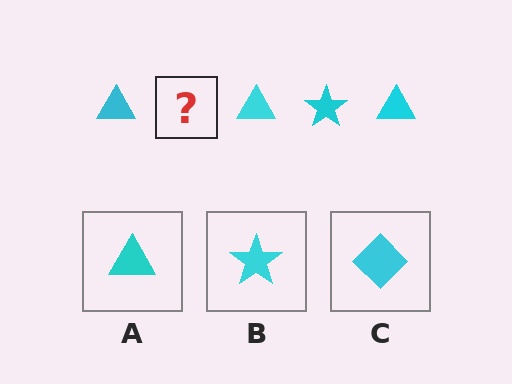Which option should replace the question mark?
Option B.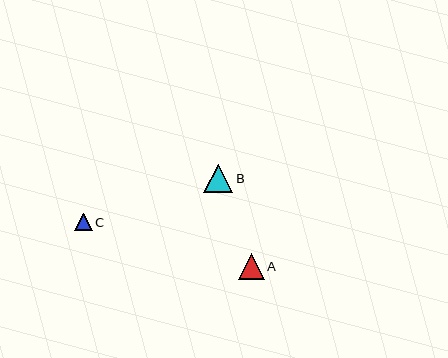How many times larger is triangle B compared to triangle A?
Triangle B is approximately 1.1 times the size of triangle A.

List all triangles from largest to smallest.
From largest to smallest: B, A, C.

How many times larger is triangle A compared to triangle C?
Triangle A is approximately 1.5 times the size of triangle C.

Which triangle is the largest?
Triangle B is the largest with a size of approximately 29 pixels.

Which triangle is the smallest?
Triangle C is the smallest with a size of approximately 17 pixels.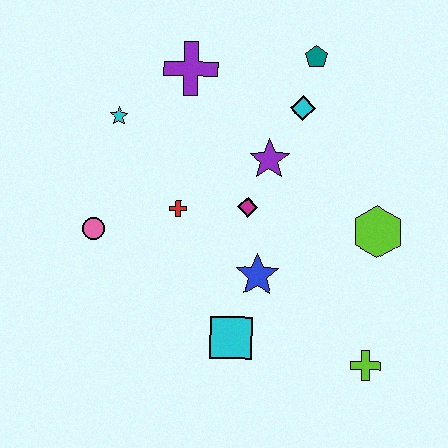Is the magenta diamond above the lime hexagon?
Yes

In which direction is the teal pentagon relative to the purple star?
The teal pentagon is above the purple star.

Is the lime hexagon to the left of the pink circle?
No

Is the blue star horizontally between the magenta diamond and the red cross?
No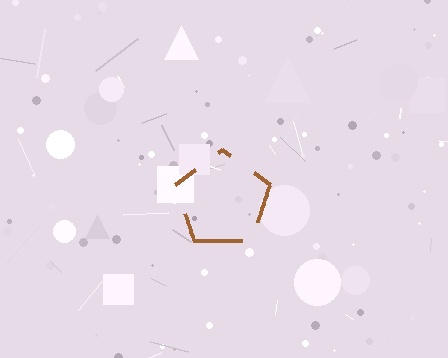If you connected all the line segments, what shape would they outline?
They would outline a pentagon.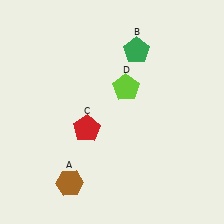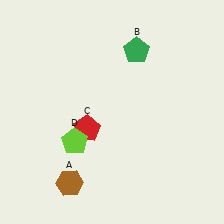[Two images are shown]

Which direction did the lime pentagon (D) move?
The lime pentagon (D) moved down.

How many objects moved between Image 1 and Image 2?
1 object moved between the two images.